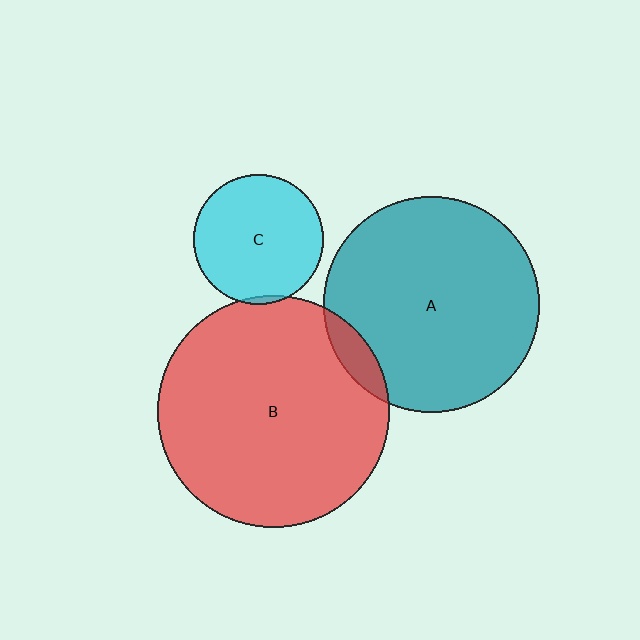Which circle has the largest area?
Circle B (red).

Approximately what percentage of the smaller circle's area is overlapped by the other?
Approximately 5%.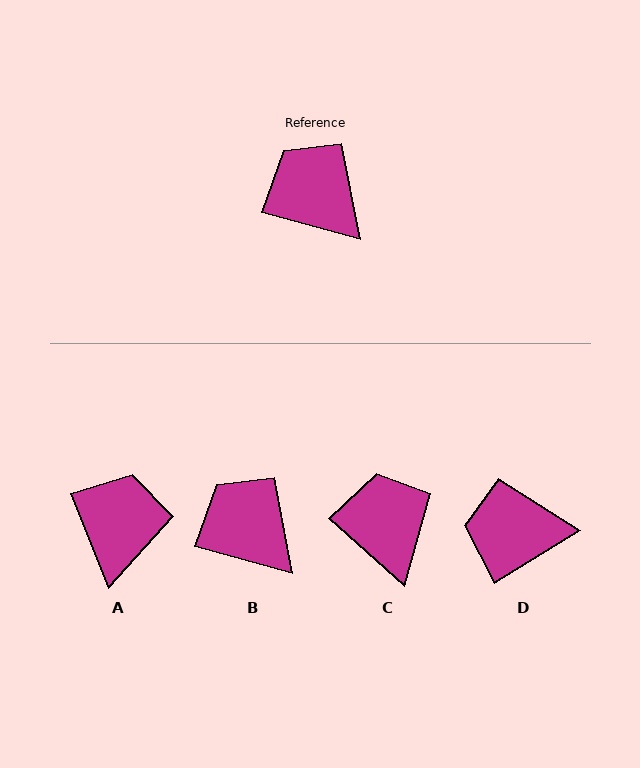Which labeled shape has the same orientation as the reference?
B.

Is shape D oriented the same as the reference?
No, it is off by about 47 degrees.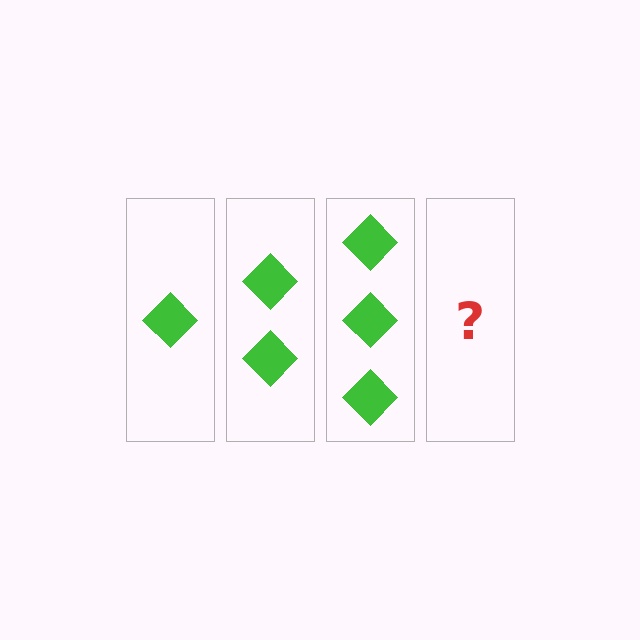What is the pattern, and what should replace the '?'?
The pattern is that each step adds one more diamond. The '?' should be 4 diamonds.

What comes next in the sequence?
The next element should be 4 diamonds.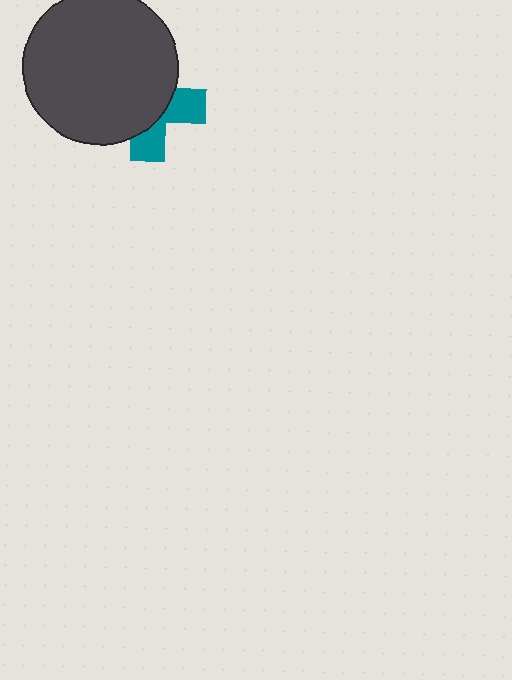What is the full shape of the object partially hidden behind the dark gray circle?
The partially hidden object is a teal cross.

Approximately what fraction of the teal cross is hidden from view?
Roughly 64% of the teal cross is hidden behind the dark gray circle.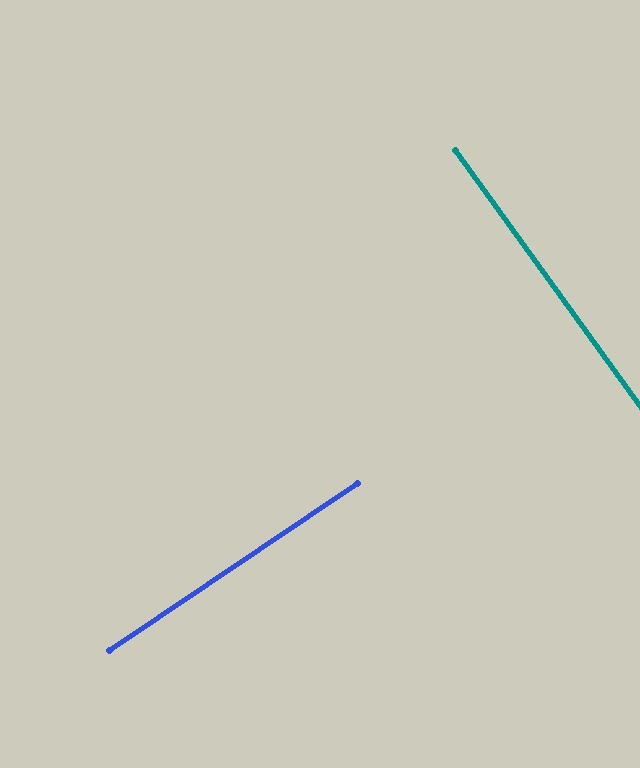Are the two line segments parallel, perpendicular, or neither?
Perpendicular — they meet at approximately 88°.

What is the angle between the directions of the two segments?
Approximately 88 degrees.